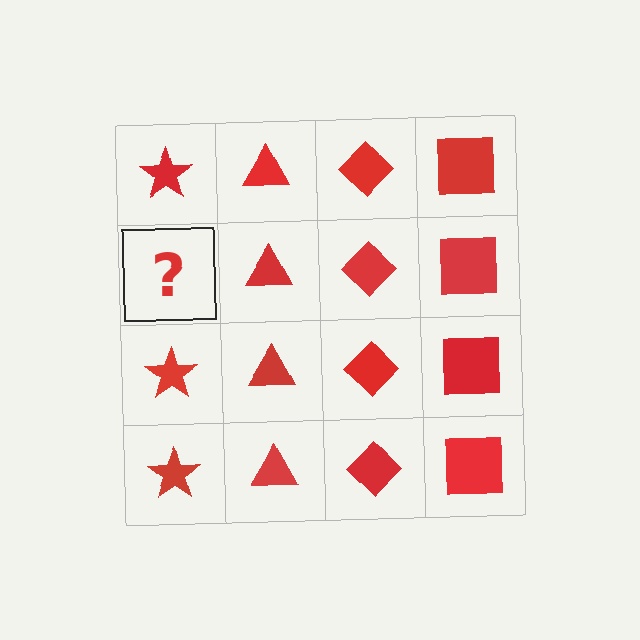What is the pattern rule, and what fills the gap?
The rule is that each column has a consistent shape. The gap should be filled with a red star.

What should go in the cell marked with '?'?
The missing cell should contain a red star.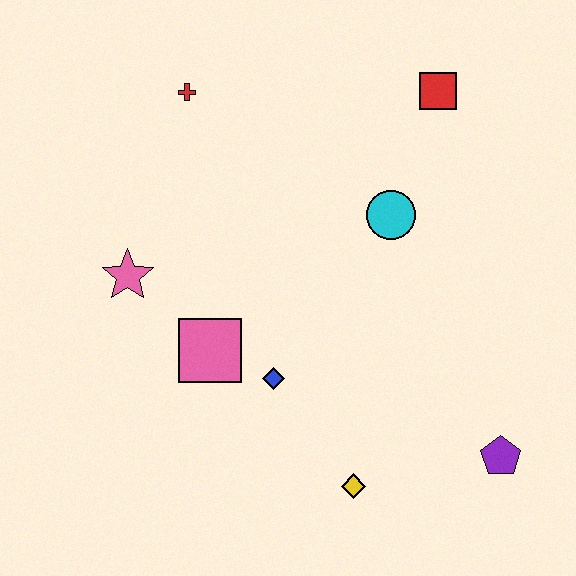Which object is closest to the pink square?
The blue diamond is closest to the pink square.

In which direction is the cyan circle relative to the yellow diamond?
The cyan circle is above the yellow diamond.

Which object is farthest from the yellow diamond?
The red cross is farthest from the yellow diamond.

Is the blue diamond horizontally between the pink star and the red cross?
No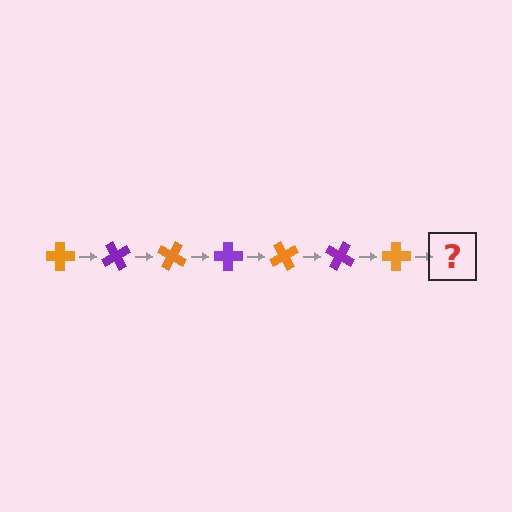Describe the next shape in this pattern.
It should be a purple cross, rotated 420 degrees from the start.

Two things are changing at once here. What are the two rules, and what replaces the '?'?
The two rules are that it rotates 60 degrees each step and the color cycles through orange and purple. The '?' should be a purple cross, rotated 420 degrees from the start.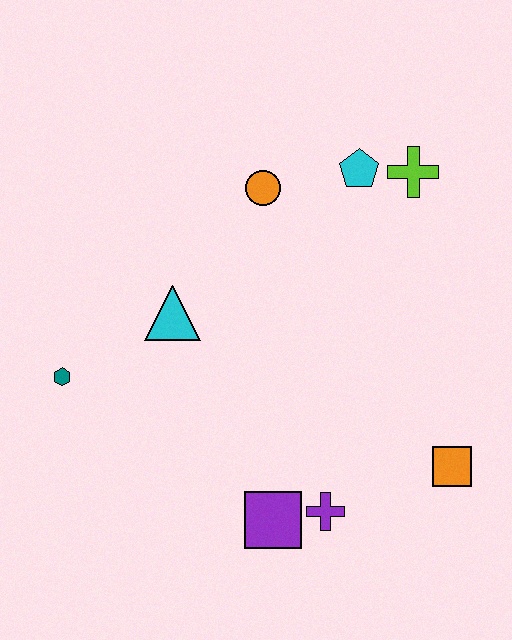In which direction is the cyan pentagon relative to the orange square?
The cyan pentagon is above the orange square.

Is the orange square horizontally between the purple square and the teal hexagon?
No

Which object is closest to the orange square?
The purple cross is closest to the orange square.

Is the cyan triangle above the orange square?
Yes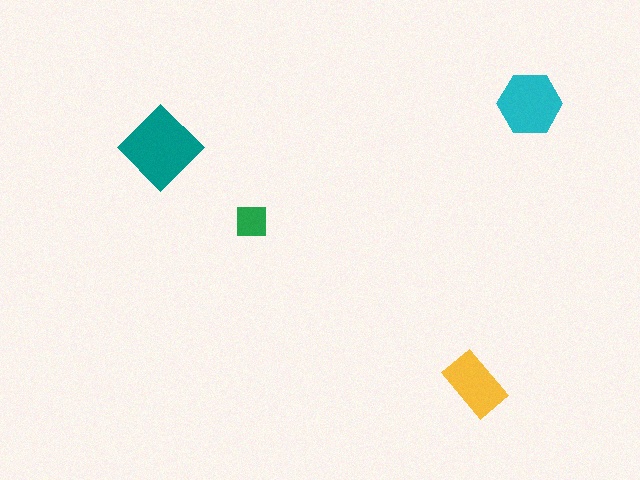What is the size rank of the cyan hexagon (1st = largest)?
2nd.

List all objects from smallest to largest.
The green square, the yellow rectangle, the cyan hexagon, the teal diamond.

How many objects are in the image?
There are 4 objects in the image.